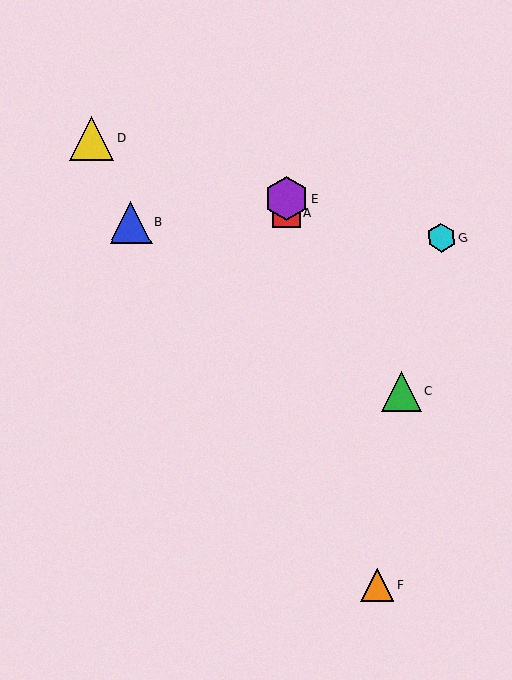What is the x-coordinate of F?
Object F is at x≈377.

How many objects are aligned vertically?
2 objects (A, E) are aligned vertically.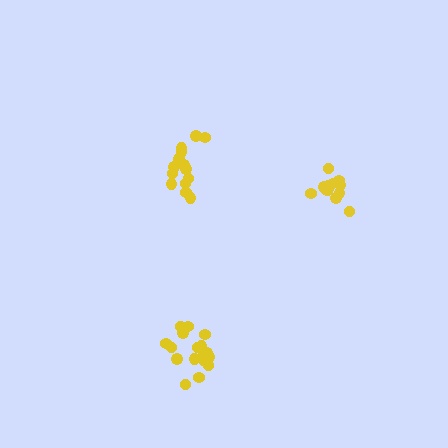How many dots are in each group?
Group 1: 13 dots, Group 2: 17 dots, Group 3: 15 dots (45 total).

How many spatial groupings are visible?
There are 3 spatial groupings.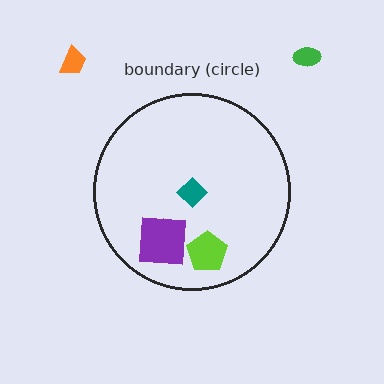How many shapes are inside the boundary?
4 inside, 2 outside.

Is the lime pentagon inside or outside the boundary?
Inside.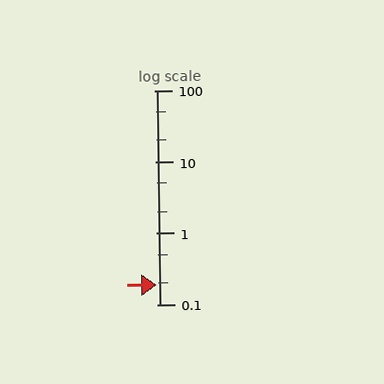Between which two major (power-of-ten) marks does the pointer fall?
The pointer is between 0.1 and 1.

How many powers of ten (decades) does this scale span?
The scale spans 3 decades, from 0.1 to 100.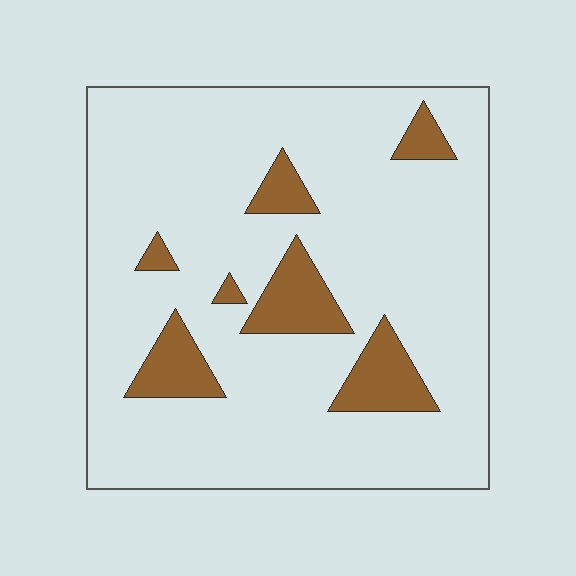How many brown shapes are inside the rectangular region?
7.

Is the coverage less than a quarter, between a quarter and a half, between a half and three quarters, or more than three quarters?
Less than a quarter.